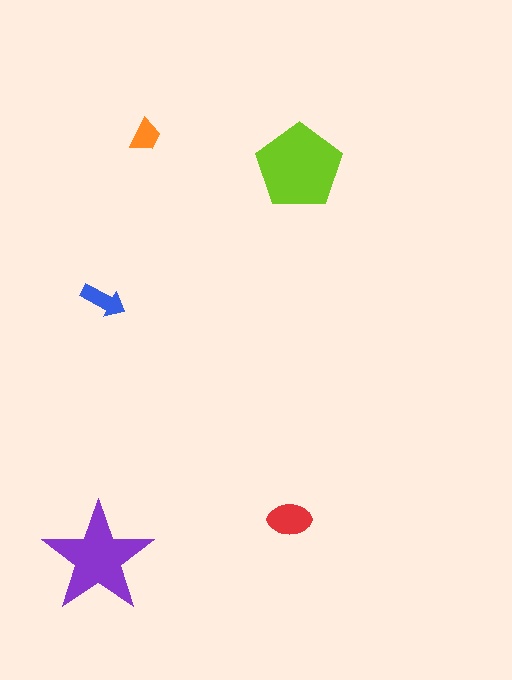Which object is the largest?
The lime pentagon.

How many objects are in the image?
There are 5 objects in the image.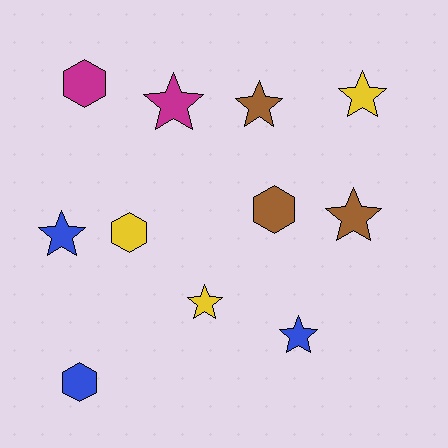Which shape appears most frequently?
Star, with 7 objects.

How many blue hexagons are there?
There is 1 blue hexagon.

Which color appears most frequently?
Blue, with 3 objects.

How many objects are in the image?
There are 11 objects.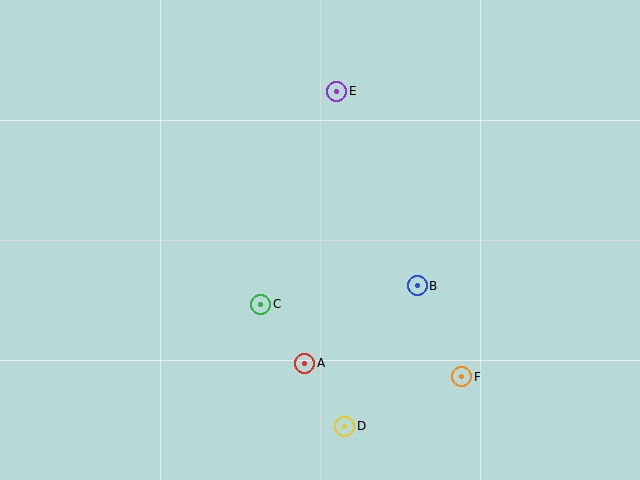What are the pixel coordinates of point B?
Point B is at (417, 286).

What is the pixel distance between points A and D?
The distance between A and D is 75 pixels.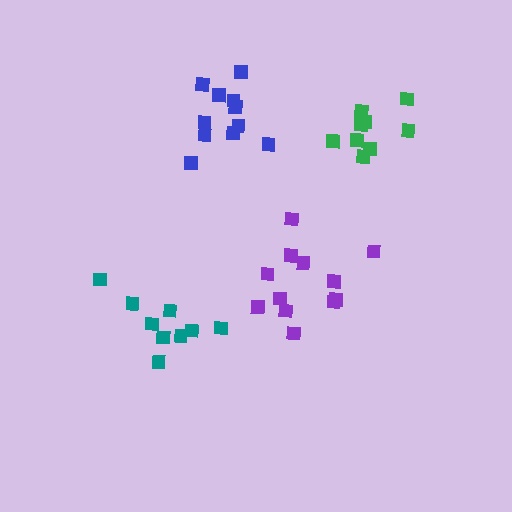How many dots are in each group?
Group 1: 11 dots, Group 2: 9 dots, Group 3: 9 dots, Group 4: 12 dots (41 total).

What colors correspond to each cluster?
The clusters are colored: blue, teal, green, purple.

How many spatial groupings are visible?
There are 4 spatial groupings.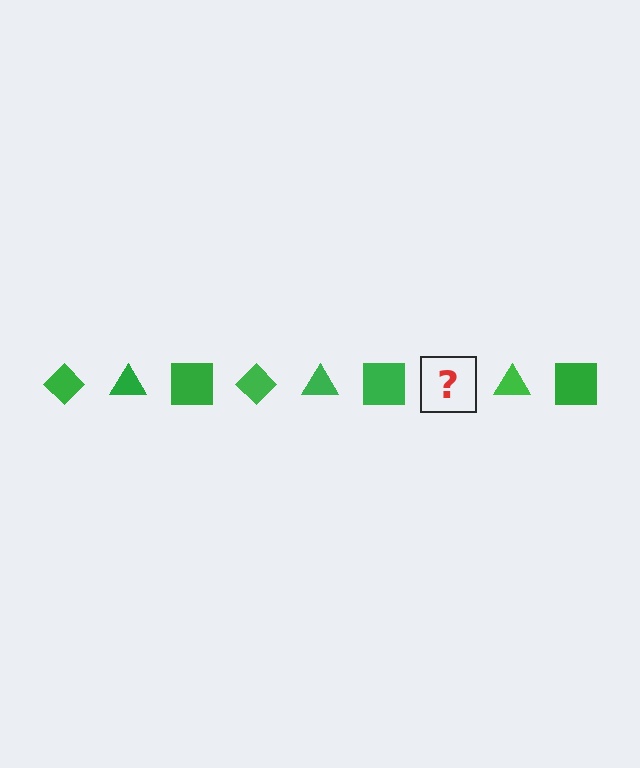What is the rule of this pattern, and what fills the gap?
The rule is that the pattern cycles through diamond, triangle, square shapes in green. The gap should be filled with a green diamond.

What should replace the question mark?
The question mark should be replaced with a green diamond.